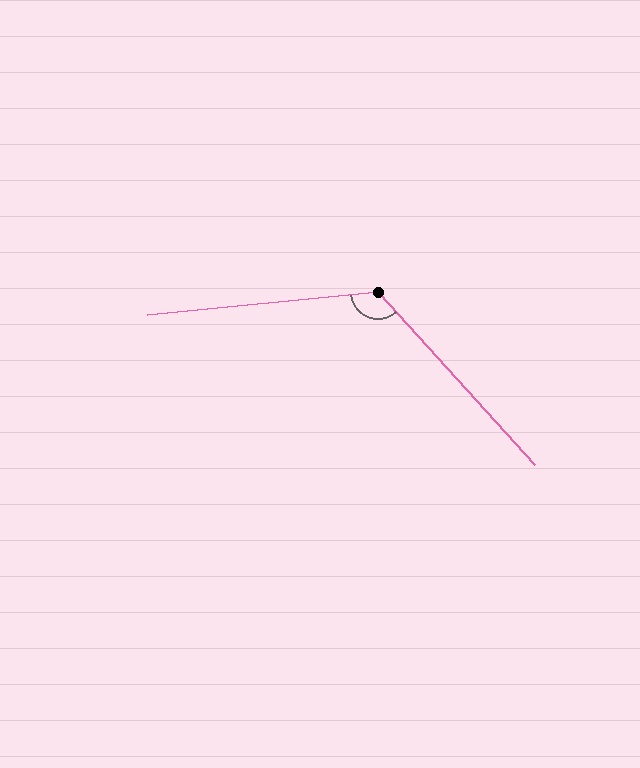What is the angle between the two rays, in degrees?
Approximately 127 degrees.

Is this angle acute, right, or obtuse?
It is obtuse.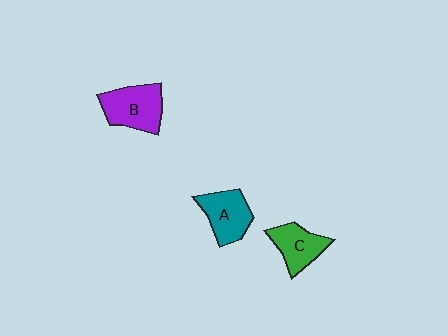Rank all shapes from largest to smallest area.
From largest to smallest: B (purple), A (teal), C (green).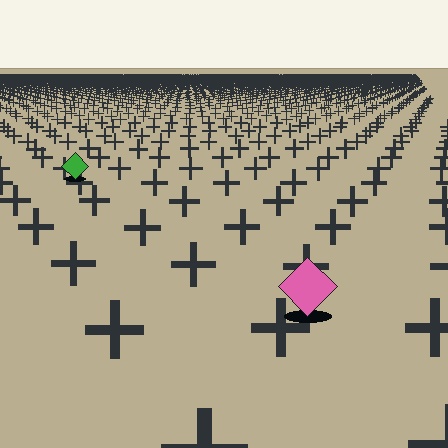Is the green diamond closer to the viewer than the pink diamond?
No. The pink diamond is closer — you can tell from the texture gradient: the ground texture is coarser near it.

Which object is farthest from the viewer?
The green diamond is farthest from the viewer. It appears smaller and the ground texture around it is denser.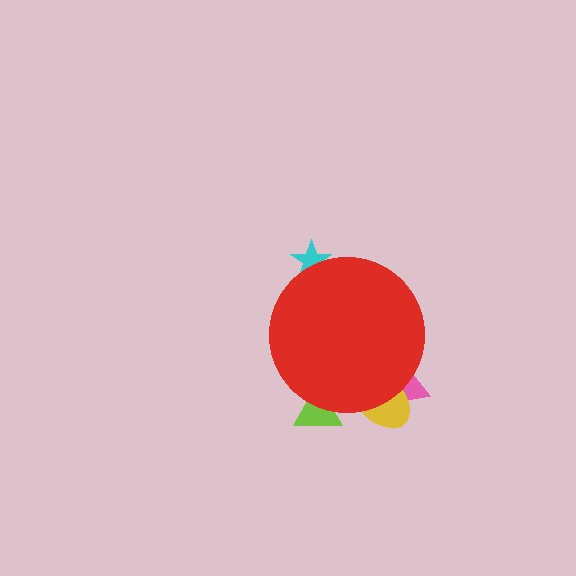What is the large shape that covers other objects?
A red circle.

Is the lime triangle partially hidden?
Yes, the lime triangle is partially hidden behind the red circle.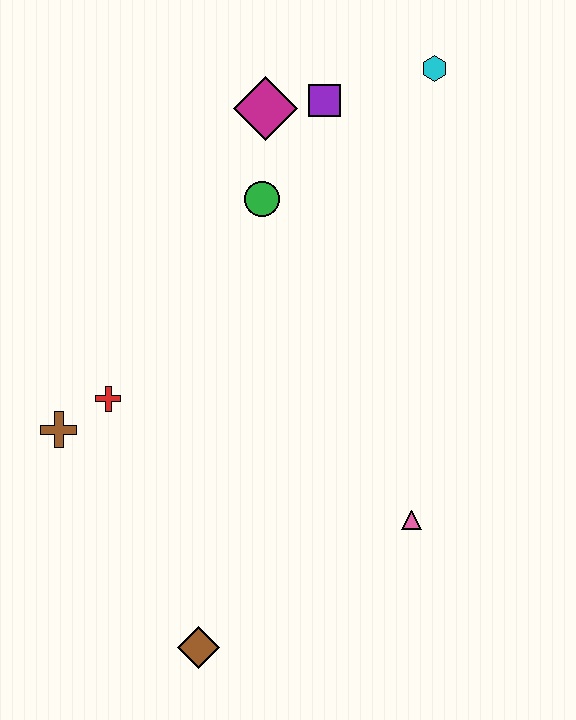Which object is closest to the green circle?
The magenta diamond is closest to the green circle.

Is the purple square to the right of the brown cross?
Yes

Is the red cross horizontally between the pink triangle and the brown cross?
Yes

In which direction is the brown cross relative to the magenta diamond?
The brown cross is below the magenta diamond.